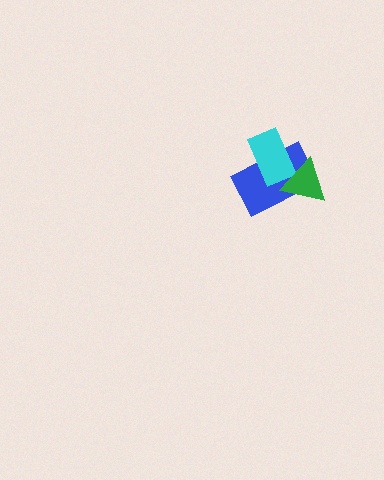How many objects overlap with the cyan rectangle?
2 objects overlap with the cyan rectangle.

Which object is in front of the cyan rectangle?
The green triangle is in front of the cyan rectangle.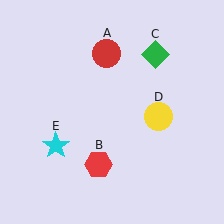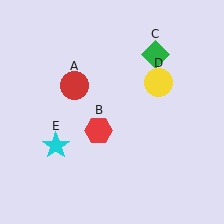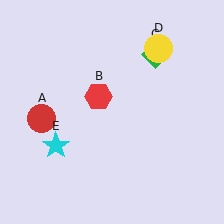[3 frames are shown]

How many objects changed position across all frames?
3 objects changed position: red circle (object A), red hexagon (object B), yellow circle (object D).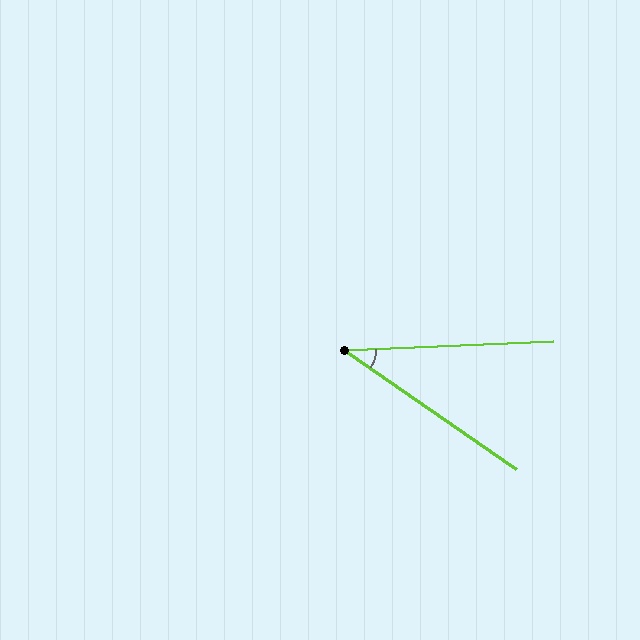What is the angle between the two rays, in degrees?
Approximately 37 degrees.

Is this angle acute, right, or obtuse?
It is acute.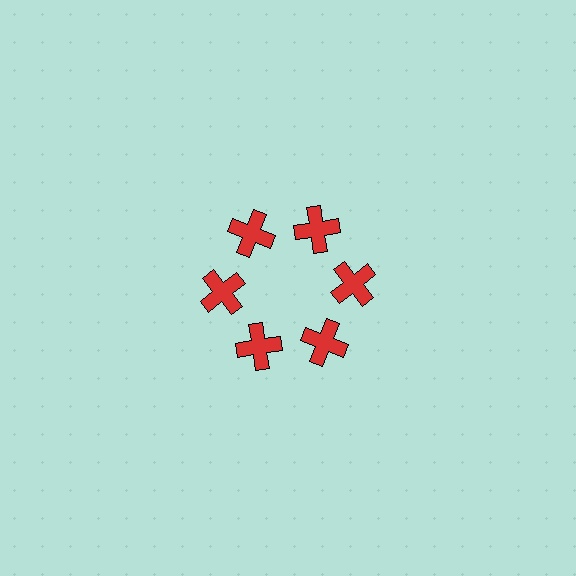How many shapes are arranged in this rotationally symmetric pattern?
There are 6 shapes, arranged in 6 groups of 1.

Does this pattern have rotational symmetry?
Yes, this pattern has 6-fold rotational symmetry. It looks the same after rotating 60 degrees around the center.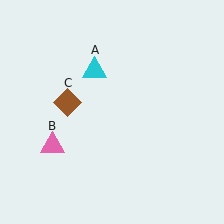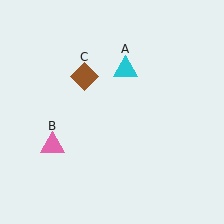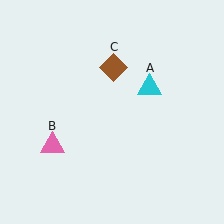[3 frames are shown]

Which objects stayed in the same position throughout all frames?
Pink triangle (object B) remained stationary.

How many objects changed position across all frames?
2 objects changed position: cyan triangle (object A), brown diamond (object C).